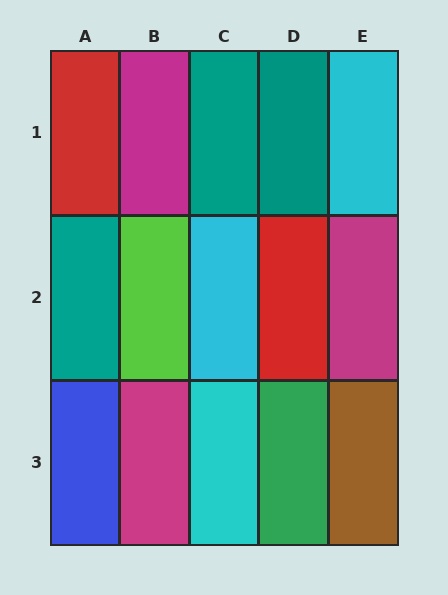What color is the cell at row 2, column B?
Lime.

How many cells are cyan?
3 cells are cyan.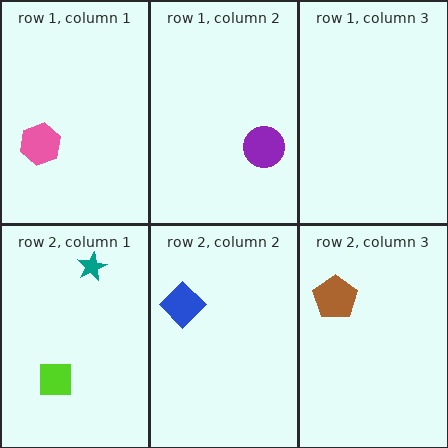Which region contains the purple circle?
The row 1, column 2 region.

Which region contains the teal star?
The row 2, column 1 region.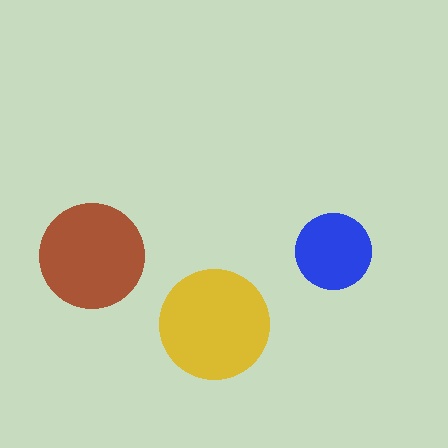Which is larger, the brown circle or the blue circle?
The brown one.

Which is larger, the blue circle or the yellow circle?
The yellow one.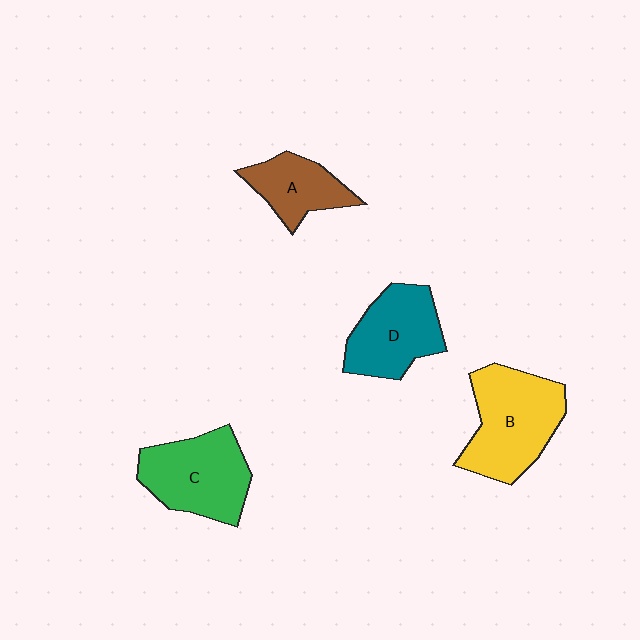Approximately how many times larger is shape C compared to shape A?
Approximately 1.5 times.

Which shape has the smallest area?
Shape A (brown).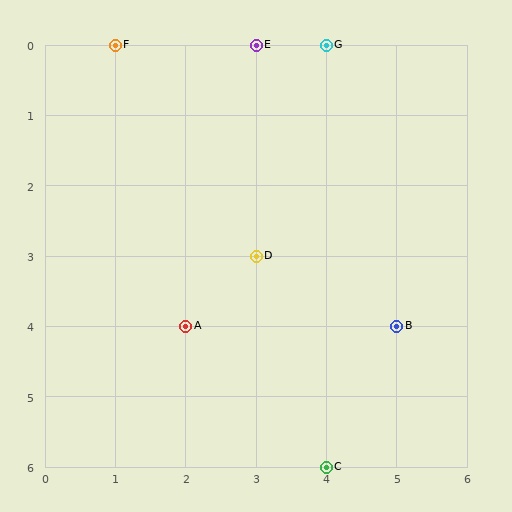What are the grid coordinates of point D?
Point D is at grid coordinates (3, 3).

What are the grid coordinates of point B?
Point B is at grid coordinates (5, 4).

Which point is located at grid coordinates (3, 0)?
Point E is at (3, 0).